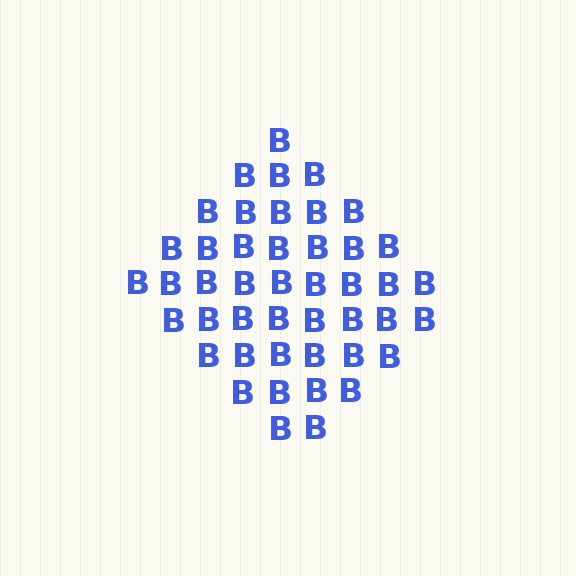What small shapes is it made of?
It is made of small letter B's.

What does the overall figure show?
The overall figure shows a diamond.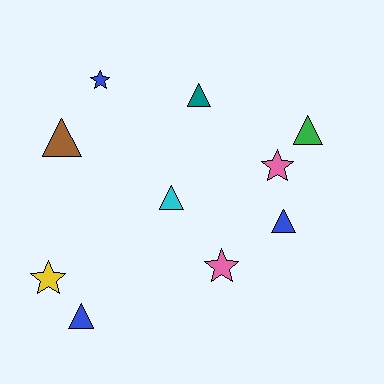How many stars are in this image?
There are 4 stars.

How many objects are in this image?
There are 10 objects.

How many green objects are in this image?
There is 1 green object.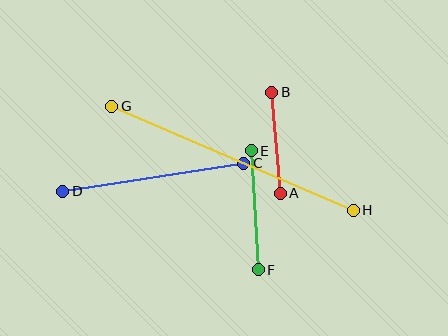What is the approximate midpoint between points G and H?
The midpoint is at approximately (233, 158) pixels.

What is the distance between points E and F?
The distance is approximately 119 pixels.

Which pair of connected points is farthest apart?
Points G and H are farthest apart.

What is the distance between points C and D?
The distance is approximately 183 pixels.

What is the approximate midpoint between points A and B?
The midpoint is at approximately (276, 143) pixels.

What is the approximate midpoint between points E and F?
The midpoint is at approximately (255, 210) pixels.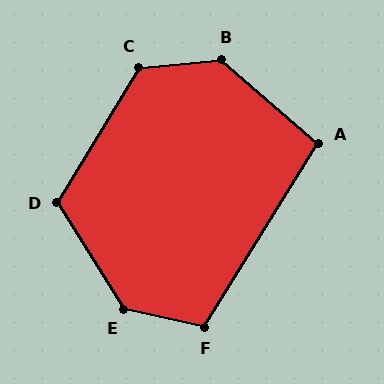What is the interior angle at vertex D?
Approximately 117 degrees (obtuse).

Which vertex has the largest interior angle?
E, at approximately 135 degrees.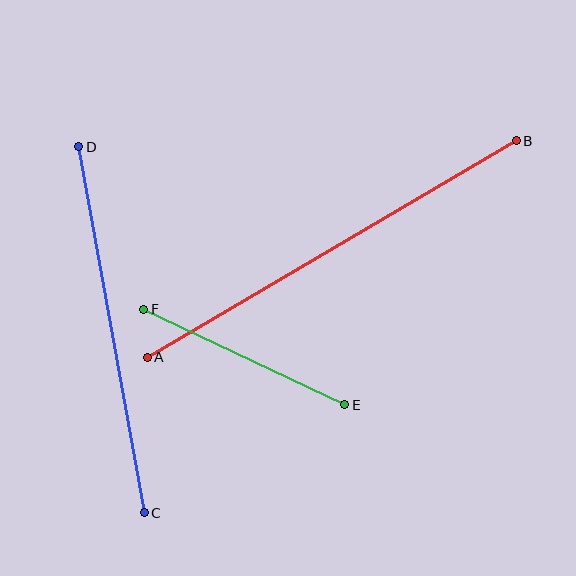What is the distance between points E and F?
The distance is approximately 223 pixels.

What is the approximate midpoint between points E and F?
The midpoint is at approximately (244, 357) pixels.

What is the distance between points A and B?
The distance is approximately 427 pixels.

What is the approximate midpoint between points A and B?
The midpoint is at approximately (332, 249) pixels.